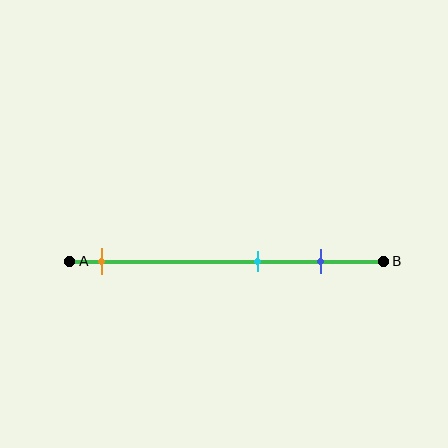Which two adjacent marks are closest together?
The cyan and blue marks are the closest adjacent pair.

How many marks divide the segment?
There are 3 marks dividing the segment.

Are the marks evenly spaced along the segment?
No, the marks are not evenly spaced.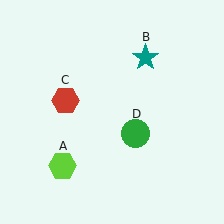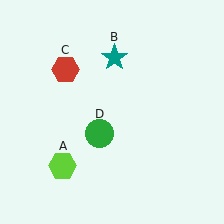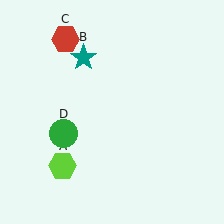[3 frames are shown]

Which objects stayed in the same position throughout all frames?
Lime hexagon (object A) remained stationary.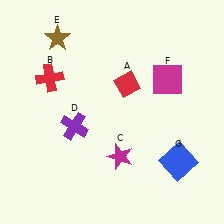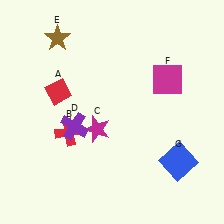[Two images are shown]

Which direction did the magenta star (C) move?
The magenta star (C) moved up.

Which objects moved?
The objects that moved are: the red diamond (A), the red cross (B), the magenta star (C).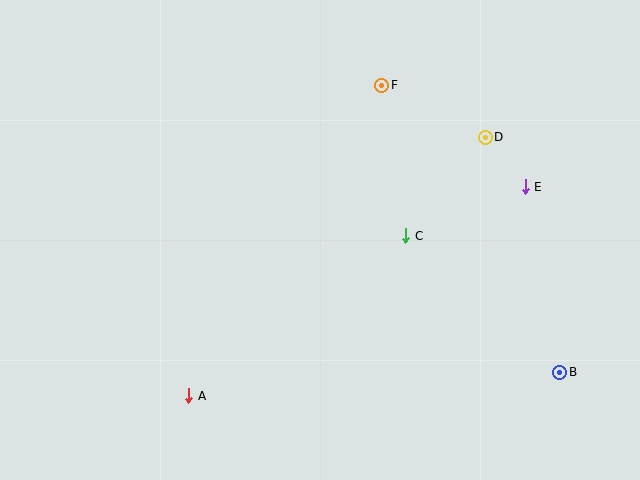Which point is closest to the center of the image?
Point C at (406, 236) is closest to the center.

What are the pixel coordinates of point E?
Point E is at (525, 187).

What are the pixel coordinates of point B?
Point B is at (560, 372).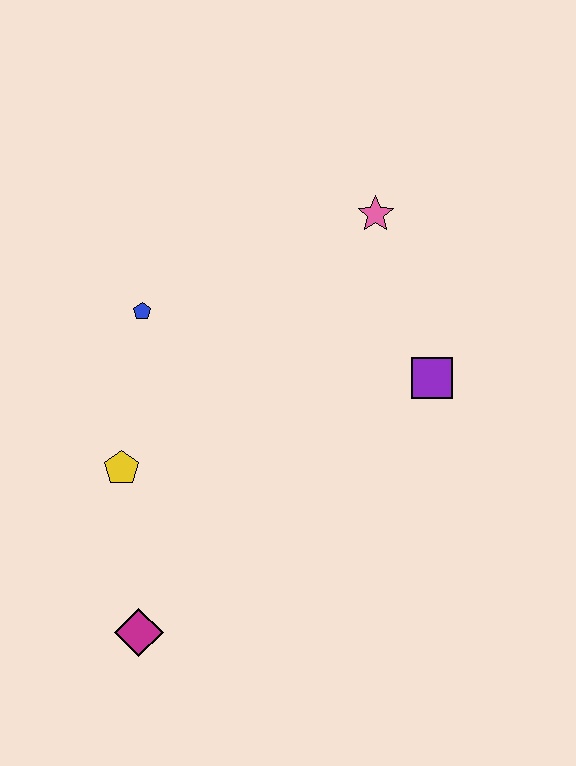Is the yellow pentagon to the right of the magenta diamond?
No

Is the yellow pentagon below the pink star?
Yes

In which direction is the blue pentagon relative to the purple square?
The blue pentagon is to the left of the purple square.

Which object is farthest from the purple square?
The magenta diamond is farthest from the purple square.